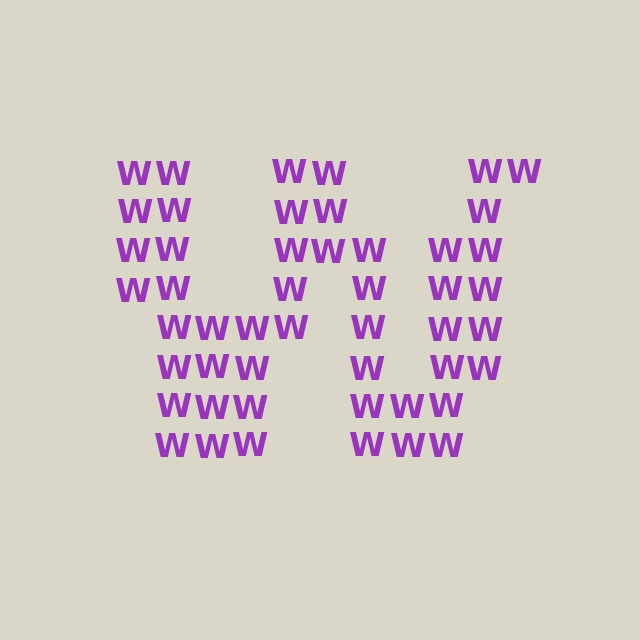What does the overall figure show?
The overall figure shows the letter W.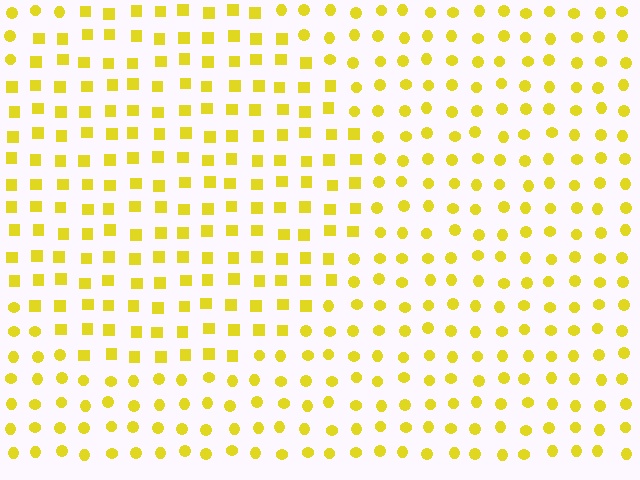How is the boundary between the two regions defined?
The boundary is defined by a change in element shape: squares inside vs. circles outside. All elements share the same color and spacing.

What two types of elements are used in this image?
The image uses squares inside the circle region and circles outside it.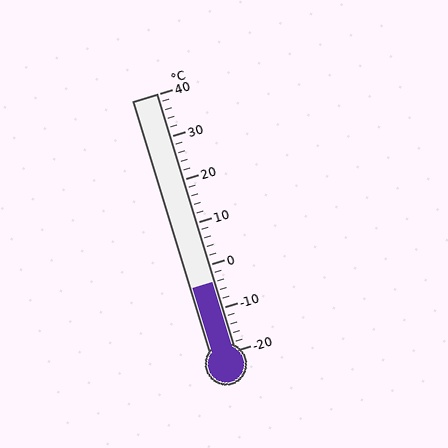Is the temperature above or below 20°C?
The temperature is below 20°C.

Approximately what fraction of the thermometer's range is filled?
The thermometer is filled to approximately 25% of its range.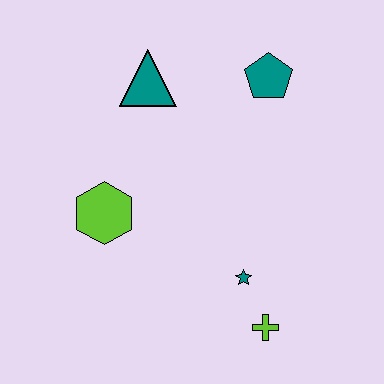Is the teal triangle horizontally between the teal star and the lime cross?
No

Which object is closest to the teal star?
The lime cross is closest to the teal star.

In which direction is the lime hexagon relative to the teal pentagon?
The lime hexagon is to the left of the teal pentagon.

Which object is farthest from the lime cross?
The teal triangle is farthest from the lime cross.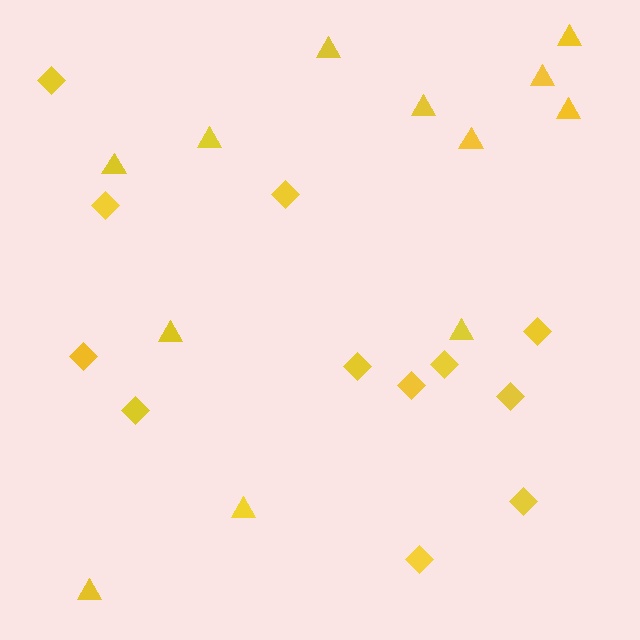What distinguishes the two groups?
There are 2 groups: one group of diamonds (12) and one group of triangles (12).